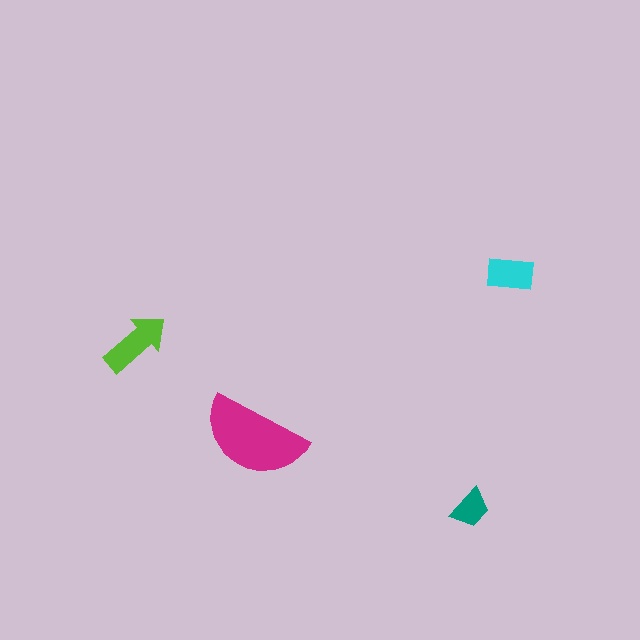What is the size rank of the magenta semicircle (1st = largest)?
1st.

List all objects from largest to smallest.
The magenta semicircle, the lime arrow, the cyan rectangle, the teal trapezoid.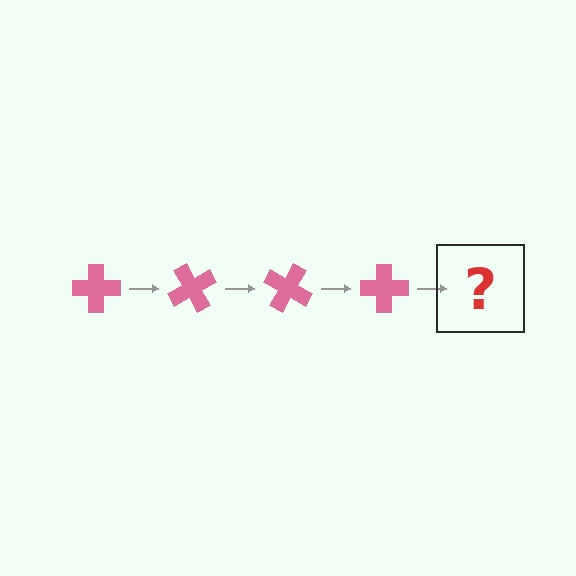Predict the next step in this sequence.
The next step is a pink cross rotated 240 degrees.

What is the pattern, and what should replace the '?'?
The pattern is that the cross rotates 60 degrees each step. The '?' should be a pink cross rotated 240 degrees.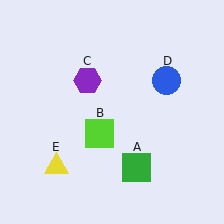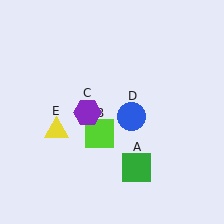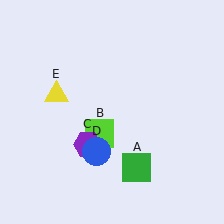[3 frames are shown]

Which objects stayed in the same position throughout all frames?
Green square (object A) and lime square (object B) remained stationary.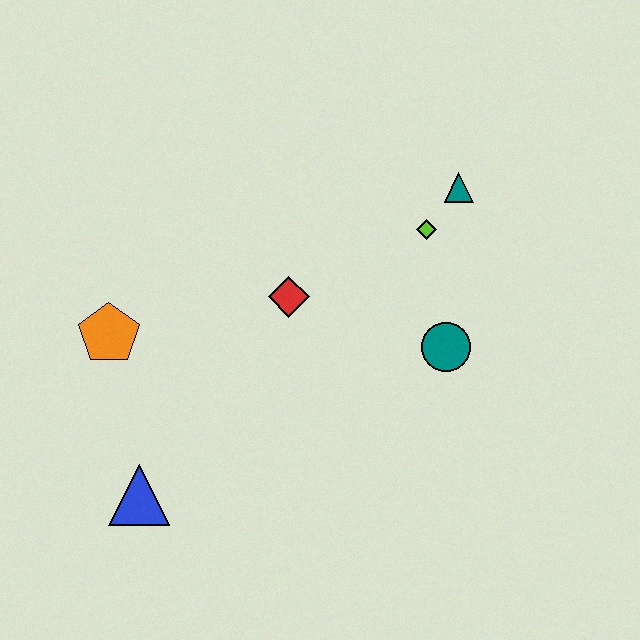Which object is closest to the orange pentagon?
The blue triangle is closest to the orange pentagon.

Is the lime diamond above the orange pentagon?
Yes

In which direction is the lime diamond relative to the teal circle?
The lime diamond is above the teal circle.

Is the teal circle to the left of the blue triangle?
No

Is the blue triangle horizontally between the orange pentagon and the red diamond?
Yes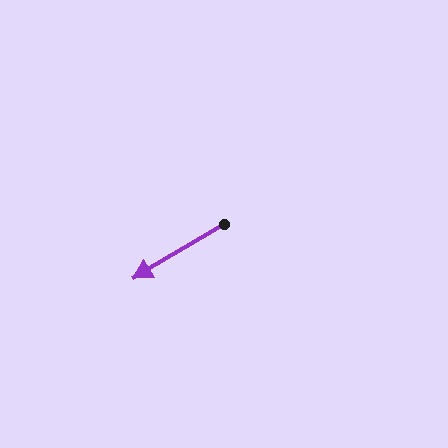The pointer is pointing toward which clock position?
Roughly 8 o'clock.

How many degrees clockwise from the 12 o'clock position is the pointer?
Approximately 239 degrees.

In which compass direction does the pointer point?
Southwest.